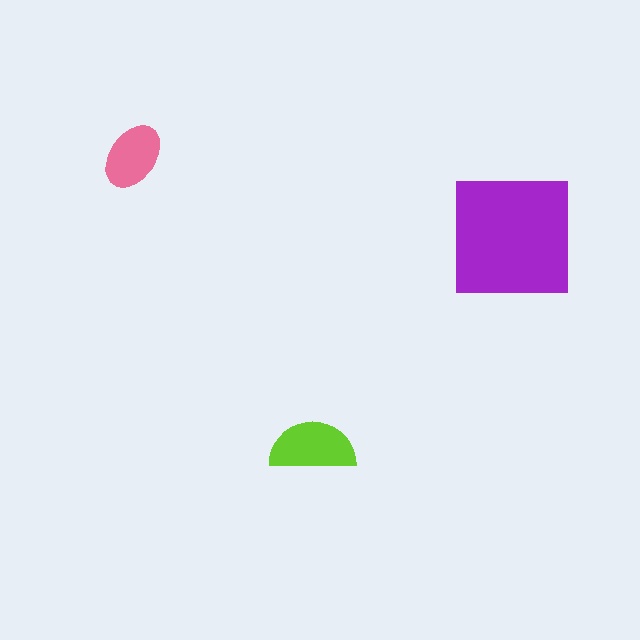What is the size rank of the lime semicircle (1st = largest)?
2nd.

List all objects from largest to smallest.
The purple square, the lime semicircle, the pink ellipse.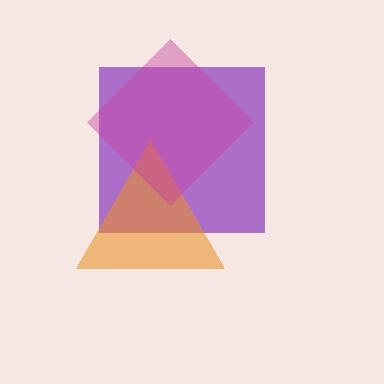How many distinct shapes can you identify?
There are 3 distinct shapes: a purple square, an orange triangle, a magenta diamond.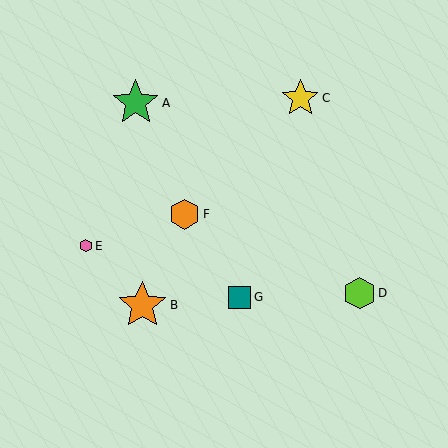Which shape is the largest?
The orange star (labeled B) is the largest.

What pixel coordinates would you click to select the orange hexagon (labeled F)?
Click at (184, 214) to select the orange hexagon F.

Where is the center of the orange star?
The center of the orange star is at (142, 305).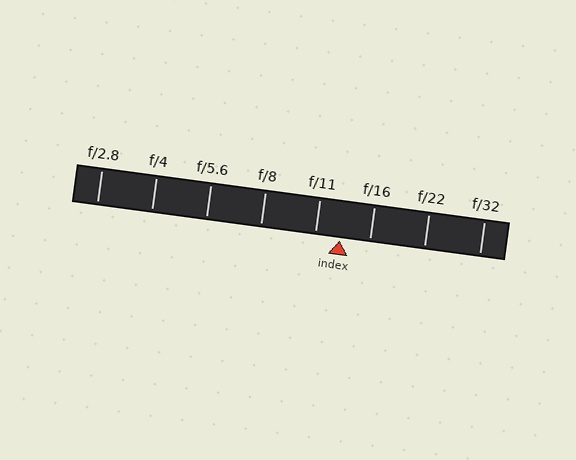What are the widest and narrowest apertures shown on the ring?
The widest aperture shown is f/2.8 and the narrowest is f/32.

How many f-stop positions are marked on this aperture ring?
There are 8 f-stop positions marked.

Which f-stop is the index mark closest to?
The index mark is closest to f/11.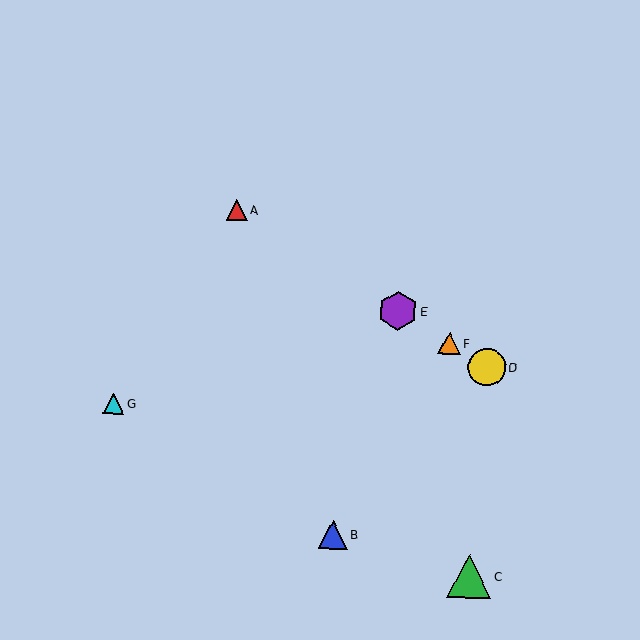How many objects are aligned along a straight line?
4 objects (A, D, E, F) are aligned along a straight line.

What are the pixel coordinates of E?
Object E is at (398, 311).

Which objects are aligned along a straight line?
Objects A, D, E, F are aligned along a straight line.